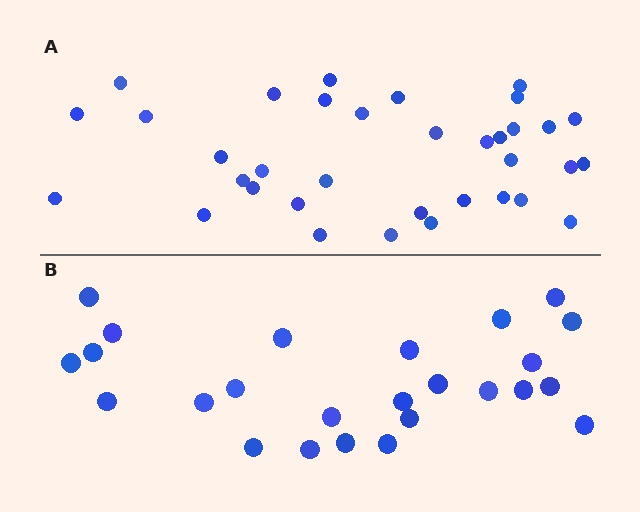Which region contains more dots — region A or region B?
Region A (the top region) has more dots.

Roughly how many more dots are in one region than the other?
Region A has roughly 10 or so more dots than region B.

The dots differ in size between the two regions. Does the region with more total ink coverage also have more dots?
No. Region B has more total ink coverage because its dots are larger, but region A actually contains more individual dots. Total area can be misleading — the number of items is what matters here.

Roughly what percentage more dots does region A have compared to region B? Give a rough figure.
About 40% more.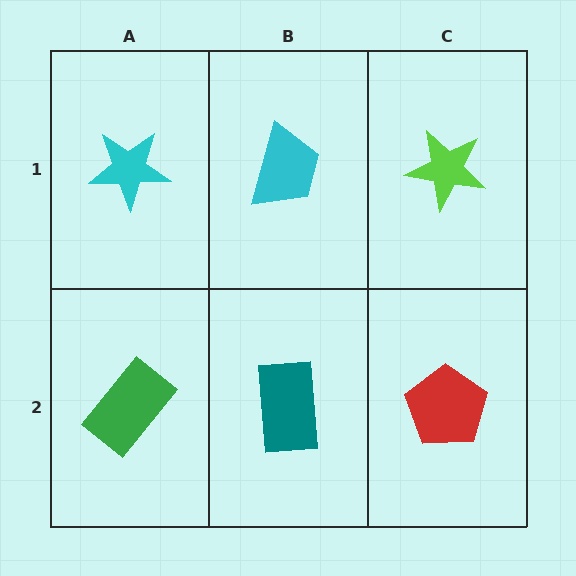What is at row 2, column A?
A green rectangle.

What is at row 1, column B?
A cyan trapezoid.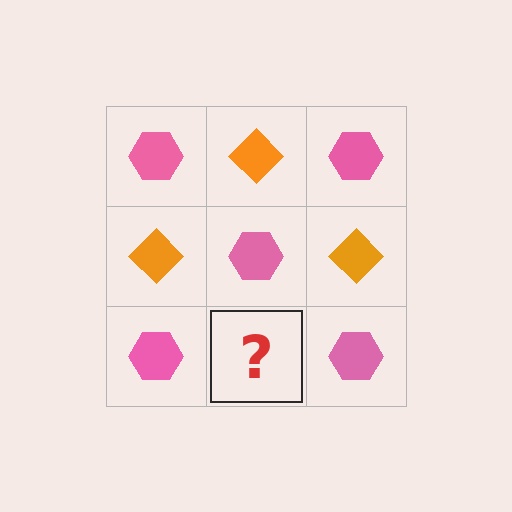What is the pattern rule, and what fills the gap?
The rule is that it alternates pink hexagon and orange diamond in a checkerboard pattern. The gap should be filled with an orange diamond.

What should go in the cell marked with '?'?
The missing cell should contain an orange diamond.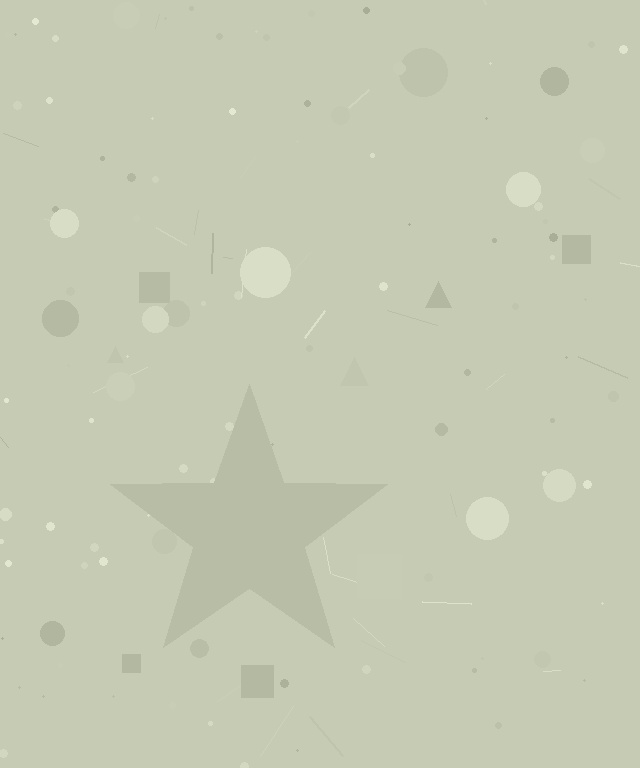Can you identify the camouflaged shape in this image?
The camouflaged shape is a star.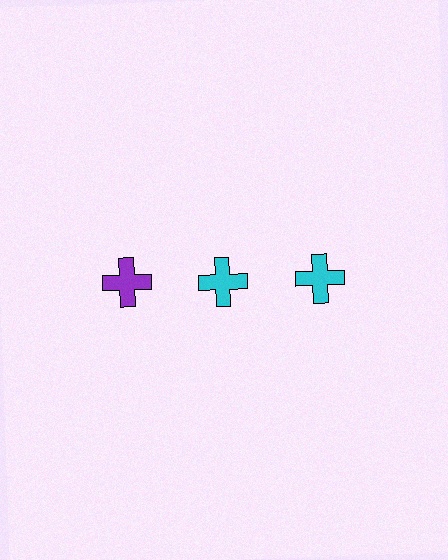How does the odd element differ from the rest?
It has a different color: purple instead of cyan.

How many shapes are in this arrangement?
There are 3 shapes arranged in a grid pattern.